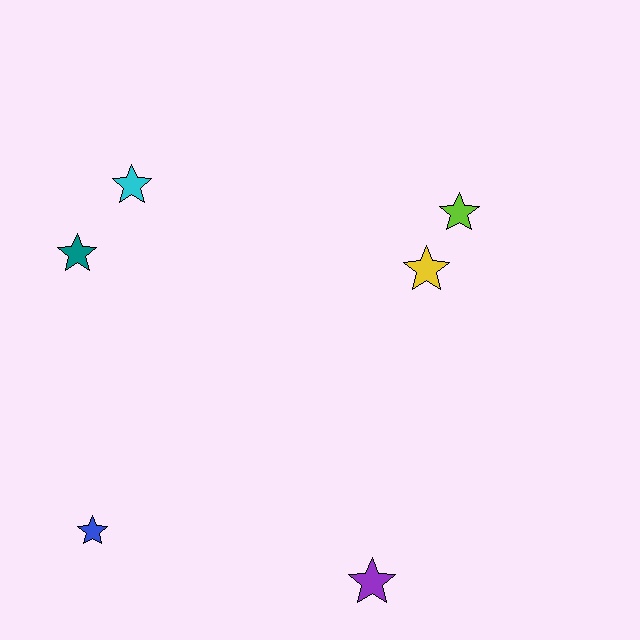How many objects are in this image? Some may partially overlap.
There are 6 objects.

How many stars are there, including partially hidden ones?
There are 6 stars.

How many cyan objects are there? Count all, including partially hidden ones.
There is 1 cyan object.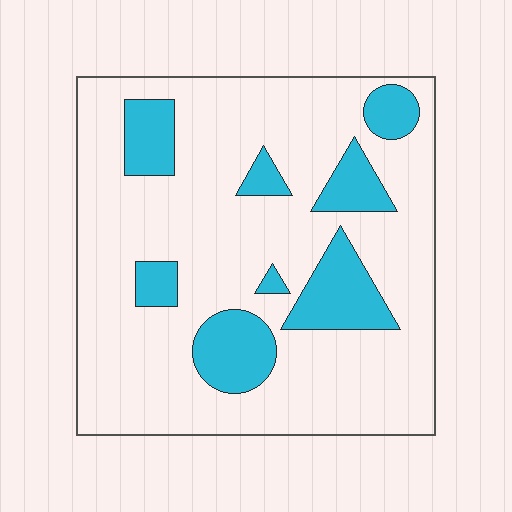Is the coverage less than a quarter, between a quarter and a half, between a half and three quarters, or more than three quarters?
Less than a quarter.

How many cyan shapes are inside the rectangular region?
8.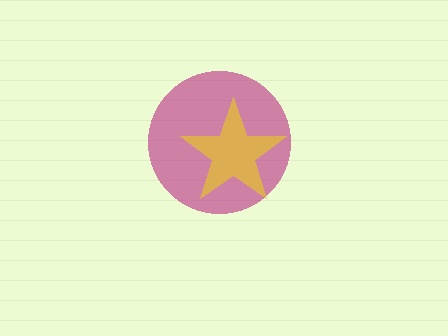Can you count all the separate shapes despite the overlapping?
Yes, there are 2 separate shapes.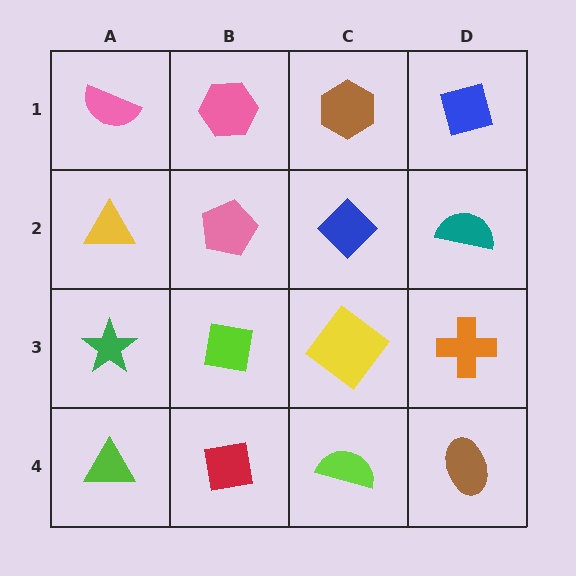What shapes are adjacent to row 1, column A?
A yellow triangle (row 2, column A), a pink hexagon (row 1, column B).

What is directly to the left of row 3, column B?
A green star.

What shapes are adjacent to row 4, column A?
A green star (row 3, column A), a red square (row 4, column B).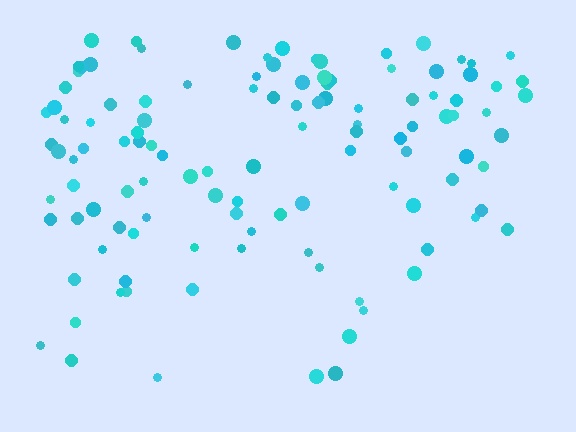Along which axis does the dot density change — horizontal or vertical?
Vertical.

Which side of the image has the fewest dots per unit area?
The bottom.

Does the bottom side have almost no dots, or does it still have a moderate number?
Still a moderate number, just noticeably fewer than the top.